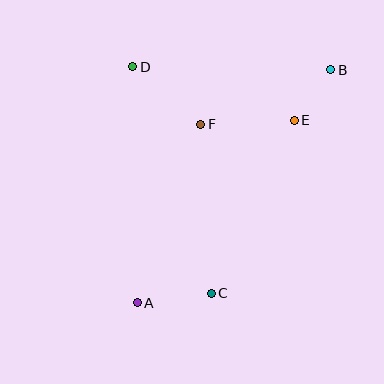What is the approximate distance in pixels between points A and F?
The distance between A and F is approximately 190 pixels.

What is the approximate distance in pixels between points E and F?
The distance between E and F is approximately 94 pixels.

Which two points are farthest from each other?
Points A and B are farthest from each other.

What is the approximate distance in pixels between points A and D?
The distance between A and D is approximately 236 pixels.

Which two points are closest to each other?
Points B and E are closest to each other.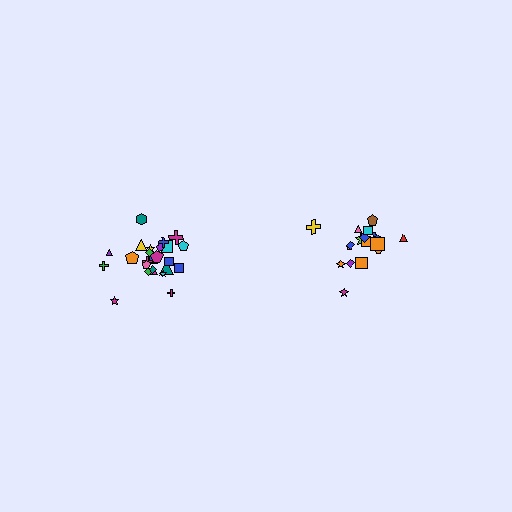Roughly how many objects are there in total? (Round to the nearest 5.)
Roughly 45 objects in total.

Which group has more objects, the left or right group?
The left group.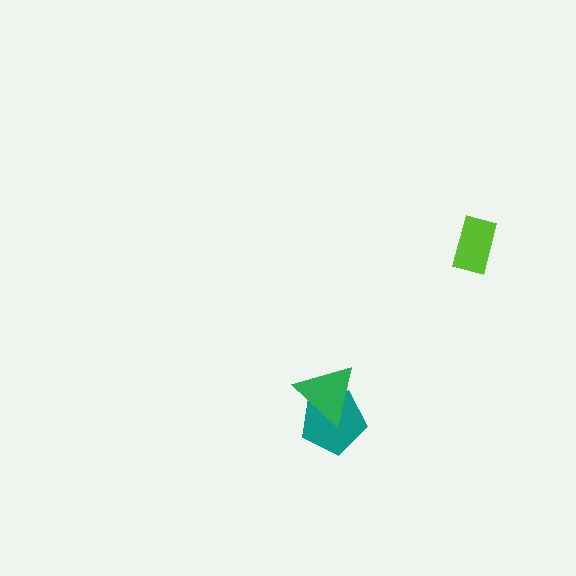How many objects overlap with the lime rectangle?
0 objects overlap with the lime rectangle.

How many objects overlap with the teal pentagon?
1 object overlaps with the teal pentagon.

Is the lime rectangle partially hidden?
No, no other shape covers it.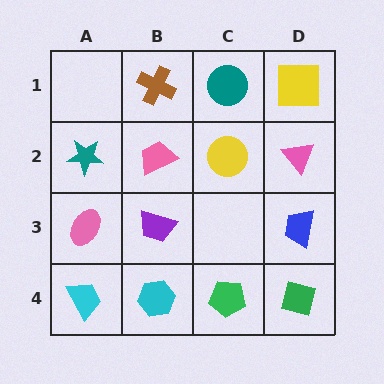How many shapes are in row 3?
3 shapes.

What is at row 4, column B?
A cyan hexagon.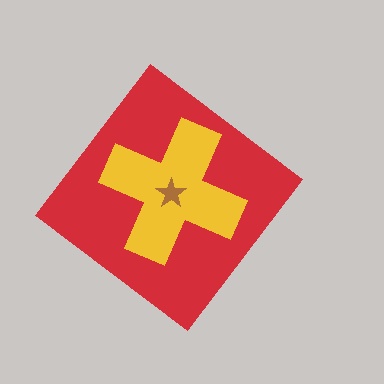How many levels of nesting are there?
3.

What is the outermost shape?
The red diamond.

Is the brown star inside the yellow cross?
Yes.